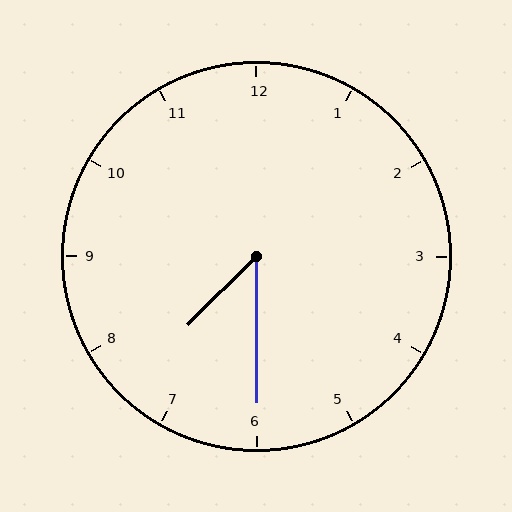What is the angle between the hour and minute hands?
Approximately 45 degrees.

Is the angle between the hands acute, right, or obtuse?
It is acute.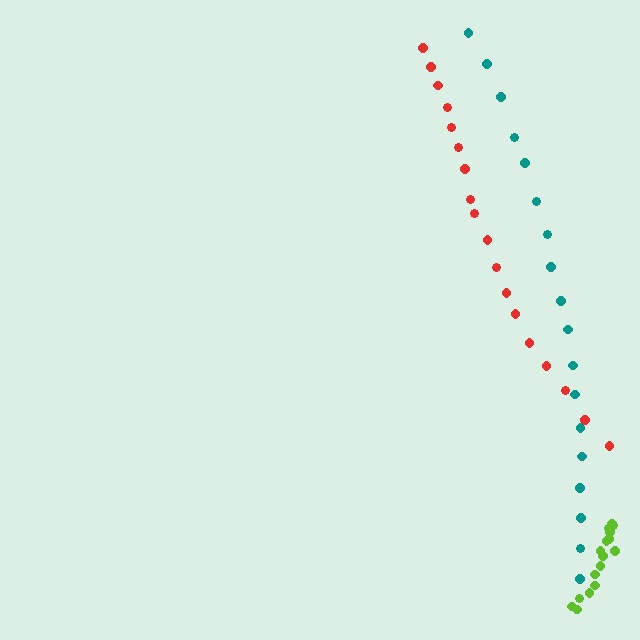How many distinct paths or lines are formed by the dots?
There are 3 distinct paths.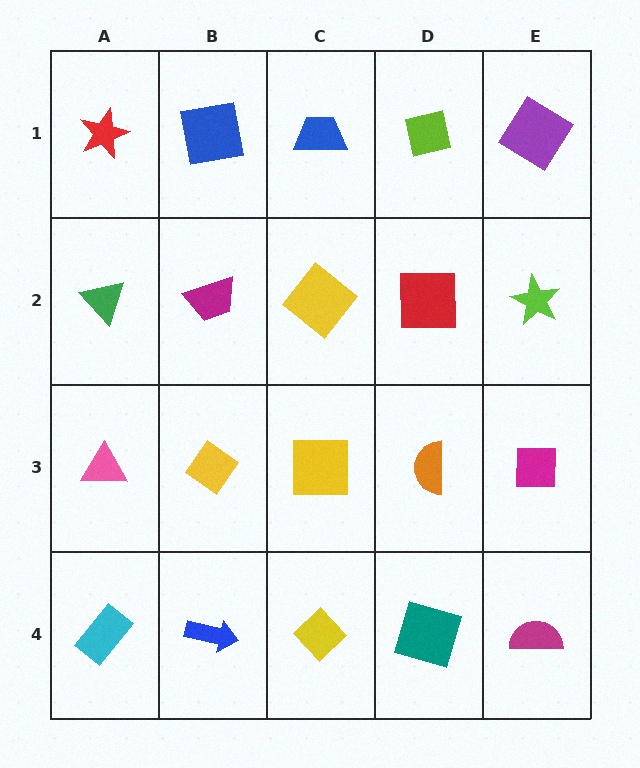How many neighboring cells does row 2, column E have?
3.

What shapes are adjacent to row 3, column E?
A lime star (row 2, column E), a magenta semicircle (row 4, column E), an orange semicircle (row 3, column D).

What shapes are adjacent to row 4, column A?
A pink triangle (row 3, column A), a blue arrow (row 4, column B).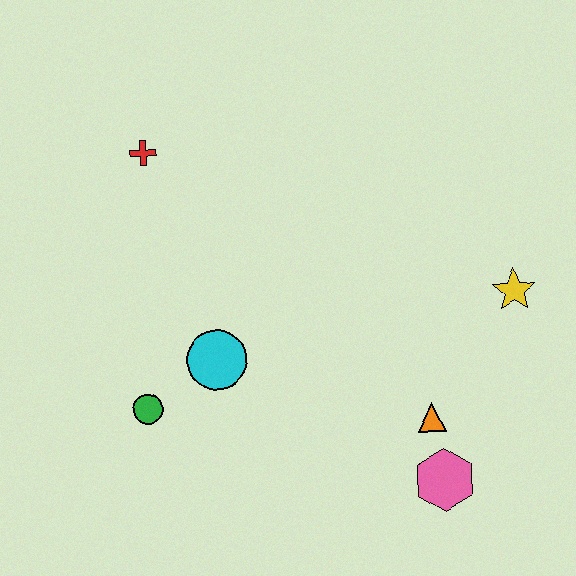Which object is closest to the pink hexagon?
The orange triangle is closest to the pink hexagon.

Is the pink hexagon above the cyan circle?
No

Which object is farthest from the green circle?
The yellow star is farthest from the green circle.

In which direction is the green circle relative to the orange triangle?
The green circle is to the left of the orange triangle.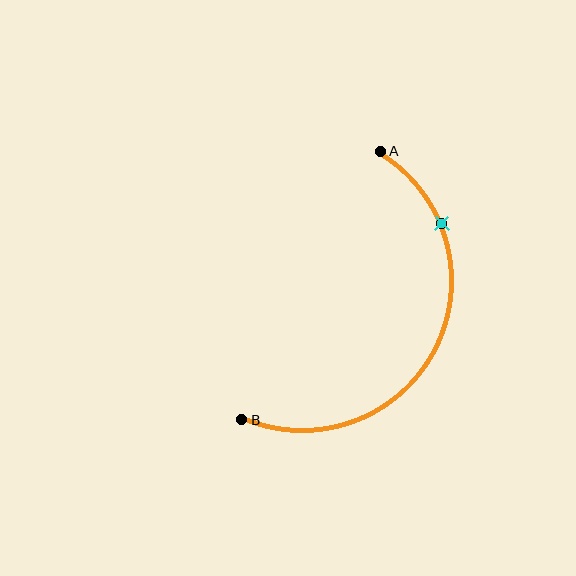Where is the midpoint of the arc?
The arc midpoint is the point on the curve farthest from the straight line joining A and B. It sits to the right of that line.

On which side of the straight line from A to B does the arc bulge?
The arc bulges to the right of the straight line connecting A and B.